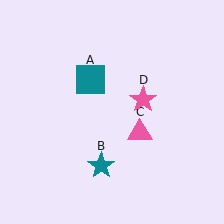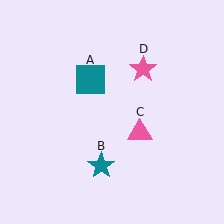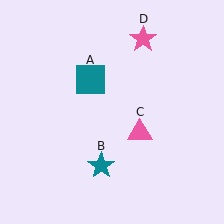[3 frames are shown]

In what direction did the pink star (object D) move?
The pink star (object D) moved up.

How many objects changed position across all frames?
1 object changed position: pink star (object D).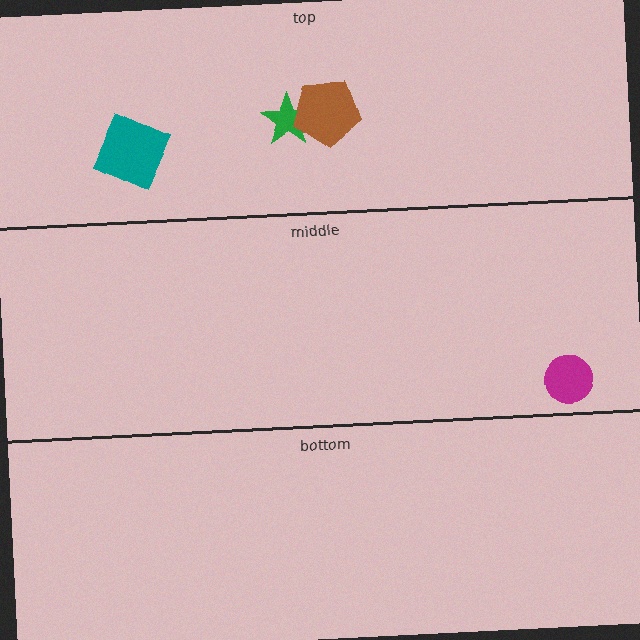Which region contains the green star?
The top region.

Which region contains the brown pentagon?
The top region.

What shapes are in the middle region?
The magenta circle.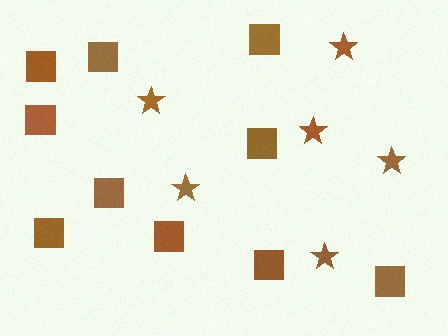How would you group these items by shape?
There are 2 groups: one group of stars (6) and one group of squares (10).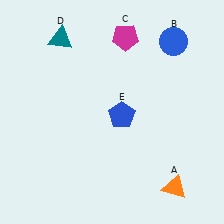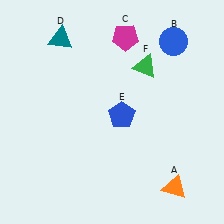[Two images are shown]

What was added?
A green triangle (F) was added in Image 2.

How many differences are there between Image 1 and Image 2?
There is 1 difference between the two images.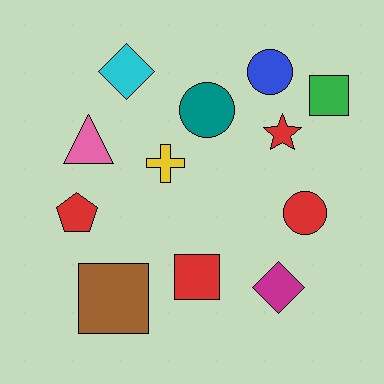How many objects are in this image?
There are 12 objects.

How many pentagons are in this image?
There is 1 pentagon.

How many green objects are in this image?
There is 1 green object.